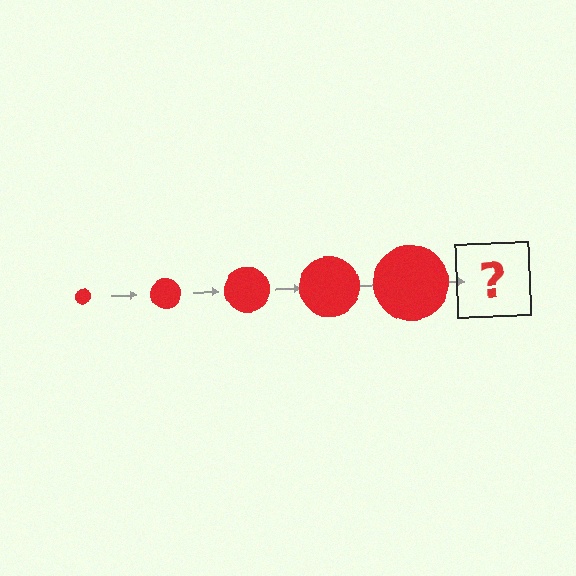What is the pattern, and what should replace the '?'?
The pattern is that the circle gets progressively larger each step. The '?' should be a red circle, larger than the previous one.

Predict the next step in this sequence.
The next step is a red circle, larger than the previous one.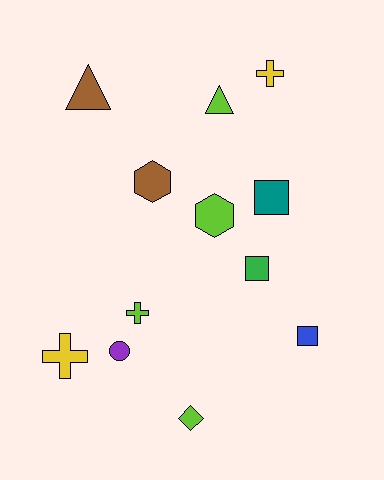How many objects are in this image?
There are 12 objects.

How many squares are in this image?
There are 3 squares.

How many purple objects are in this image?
There is 1 purple object.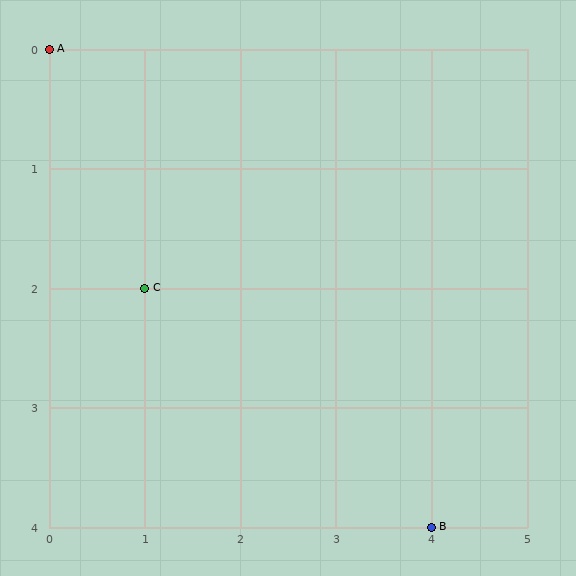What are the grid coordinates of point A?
Point A is at grid coordinates (0, 0).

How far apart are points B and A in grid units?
Points B and A are 4 columns and 4 rows apart (about 5.7 grid units diagonally).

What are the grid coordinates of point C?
Point C is at grid coordinates (1, 2).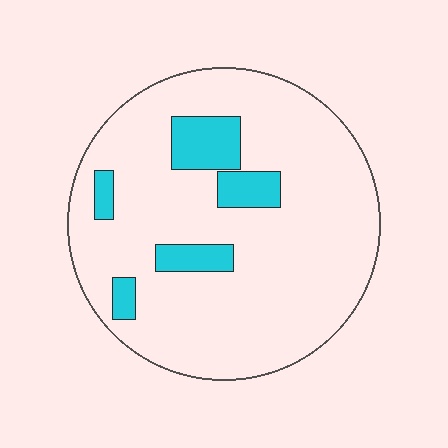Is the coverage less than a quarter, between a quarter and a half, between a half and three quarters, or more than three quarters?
Less than a quarter.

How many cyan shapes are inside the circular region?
5.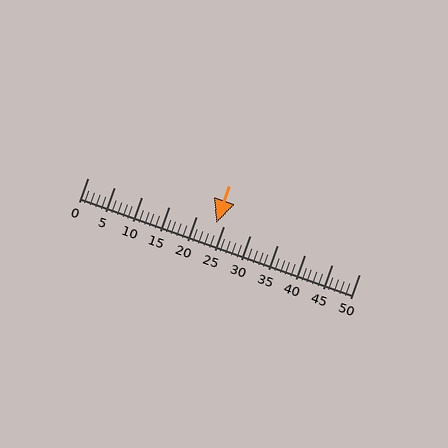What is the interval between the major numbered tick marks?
The major tick marks are spaced 5 units apart.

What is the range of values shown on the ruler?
The ruler shows values from 0 to 50.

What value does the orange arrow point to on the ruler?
The orange arrow points to approximately 24.